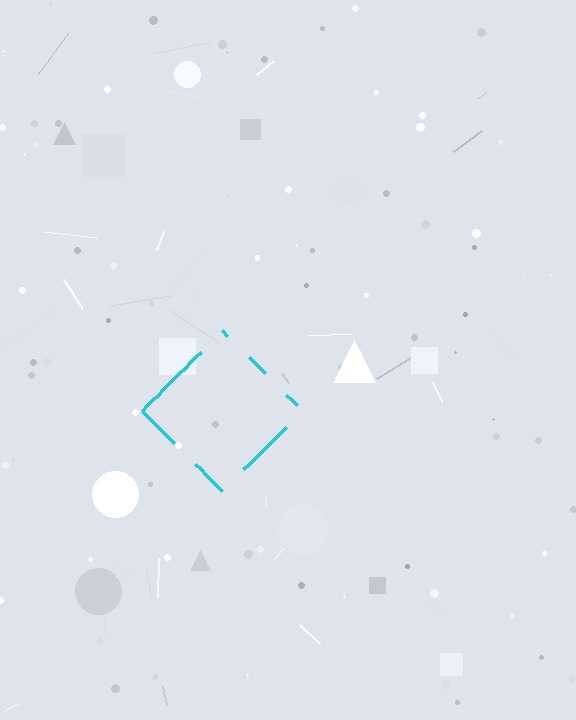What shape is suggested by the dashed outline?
The dashed outline suggests a diamond.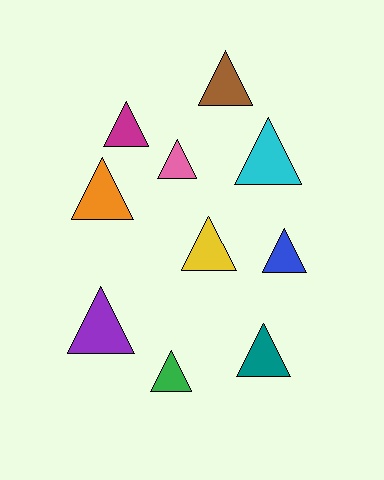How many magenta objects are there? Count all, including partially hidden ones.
There is 1 magenta object.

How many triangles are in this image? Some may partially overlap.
There are 10 triangles.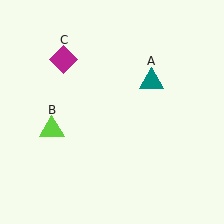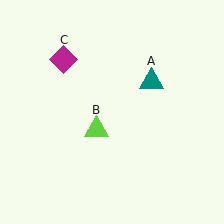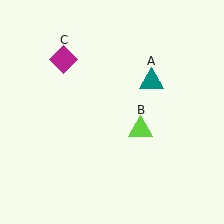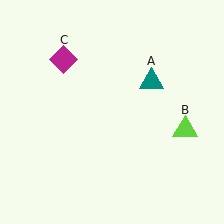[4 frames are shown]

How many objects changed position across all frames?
1 object changed position: lime triangle (object B).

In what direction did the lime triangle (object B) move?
The lime triangle (object B) moved right.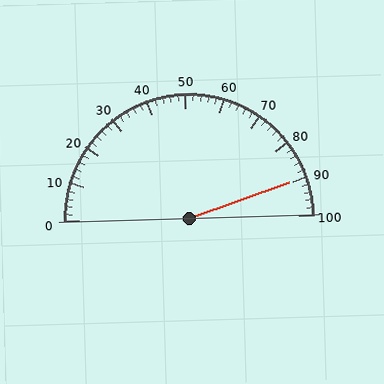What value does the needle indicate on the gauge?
The needle indicates approximately 90.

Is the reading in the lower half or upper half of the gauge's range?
The reading is in the upper half of the range (0 to 100).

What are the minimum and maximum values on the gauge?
The gauge ranges from 0 to 100.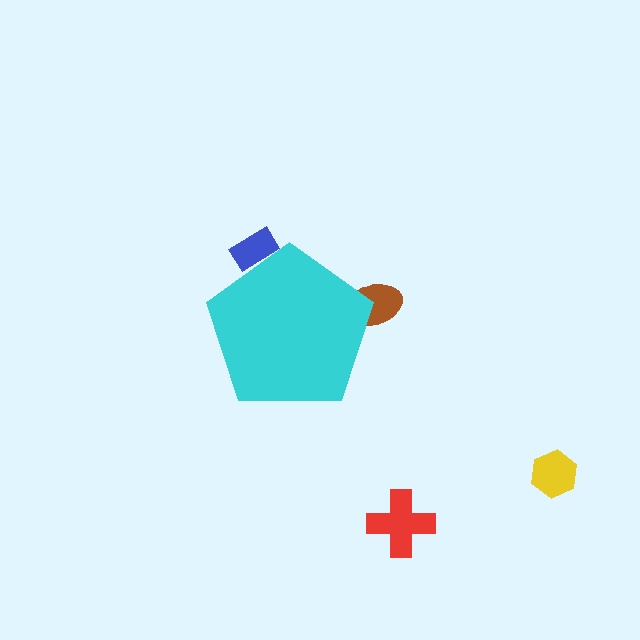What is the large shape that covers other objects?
A cyan pentagon.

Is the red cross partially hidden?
No, the red cross is fully visible.